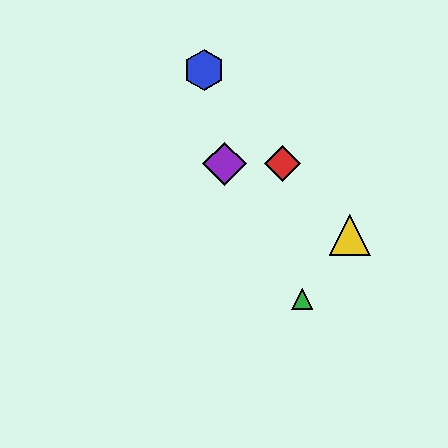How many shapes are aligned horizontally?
2 shapes (the red diamond, the purple diamond) are aligned horizontally.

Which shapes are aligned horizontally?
The red diamond, the purple diamond are aligned horizontally.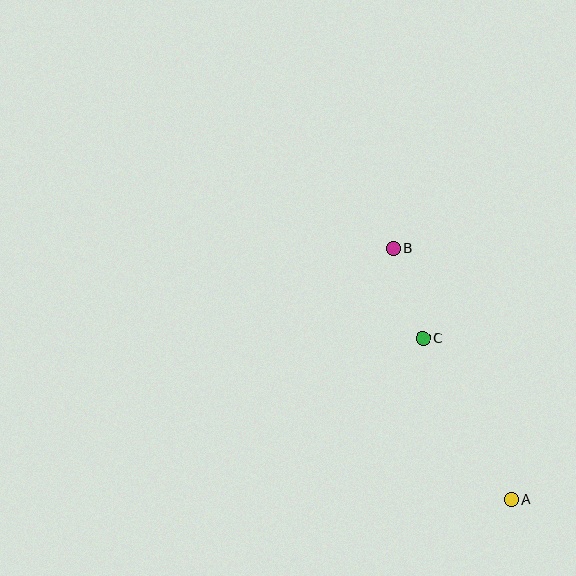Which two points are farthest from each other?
Points A and B are farthest from each other.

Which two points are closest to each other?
Points B and C are closest to each other.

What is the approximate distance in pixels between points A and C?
The distance between A and C is approximately 184 pixels.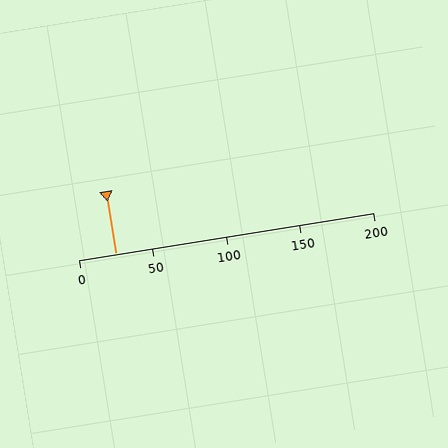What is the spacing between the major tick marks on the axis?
The major ticks are spaced 50 apart.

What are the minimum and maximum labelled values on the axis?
The axis runs from 0 to 200.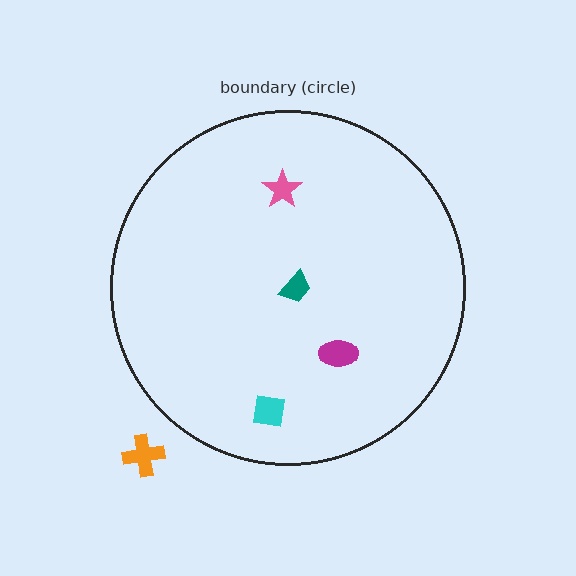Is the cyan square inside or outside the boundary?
Inside.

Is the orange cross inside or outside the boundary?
Outside.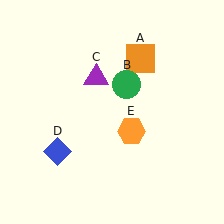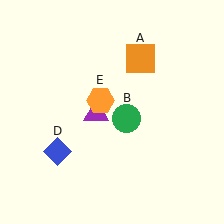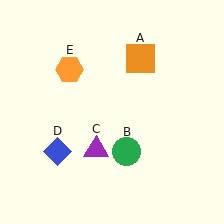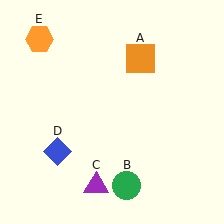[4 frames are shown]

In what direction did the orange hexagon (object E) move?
The orange hexagon (object E) moved up and to the left.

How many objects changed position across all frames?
3 objects changed position: green circle (object B), purple triangle (object C), orange hexagon (object E).